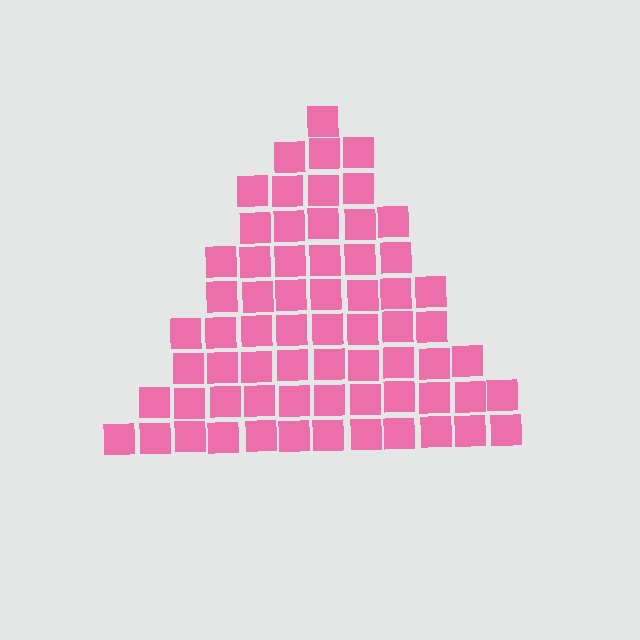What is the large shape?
The large shape is a triangle.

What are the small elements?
The small elements are squares.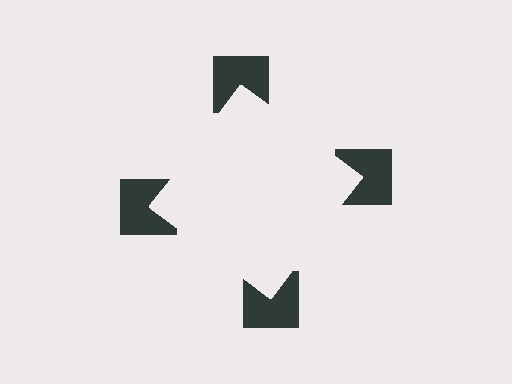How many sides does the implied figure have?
4 sides.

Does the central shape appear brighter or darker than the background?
It typically appears slightly brighter than the background, even though no actual brightness change is drawn.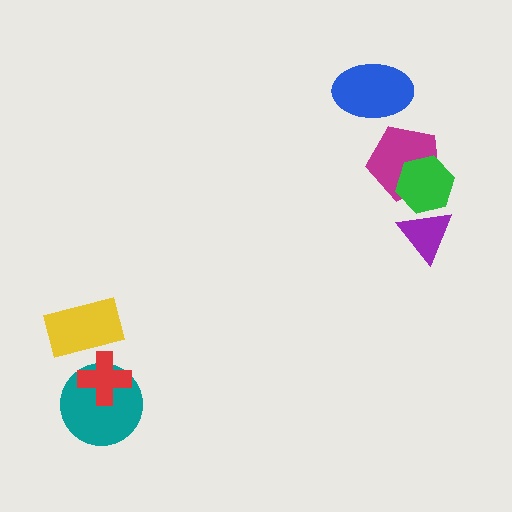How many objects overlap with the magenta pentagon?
1 object overlaps with the magenta pentagon.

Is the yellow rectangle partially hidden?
Yes, it is partially covered by another shape.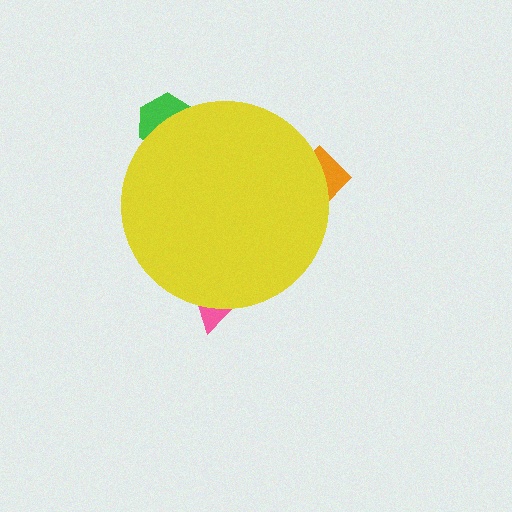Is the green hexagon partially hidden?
Yes, the green hexagon is partially hidden behind the yellow circle.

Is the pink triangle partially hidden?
Yes, the pink triangle is partially hidden behind the yellow circle.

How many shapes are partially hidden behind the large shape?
3 shapes are partially hidden.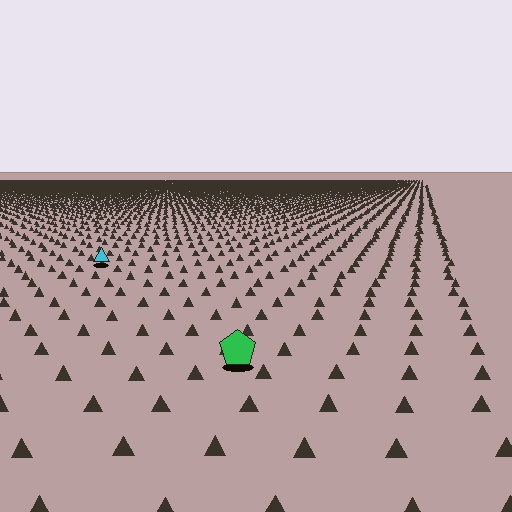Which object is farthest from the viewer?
The cyan triangle is farthest from the viewer. It appears smaller and the ground texture around it is denser.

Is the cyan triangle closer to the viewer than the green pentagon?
No. The green pentagon is closer — you can tell from the texture gradient: the ground texture is coarser near it.